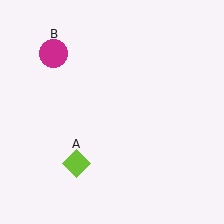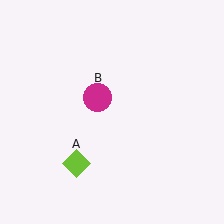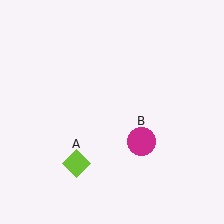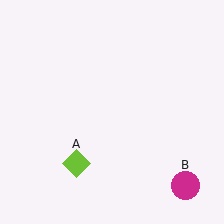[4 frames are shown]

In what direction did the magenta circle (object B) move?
The magenta circle (object B) moved down and to the right.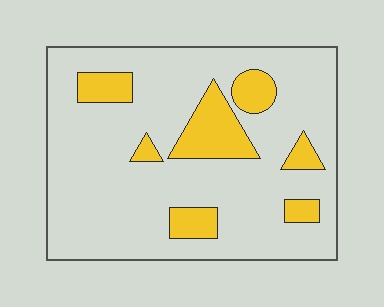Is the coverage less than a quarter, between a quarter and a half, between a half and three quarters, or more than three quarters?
Less than a quarter.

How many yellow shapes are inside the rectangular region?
7.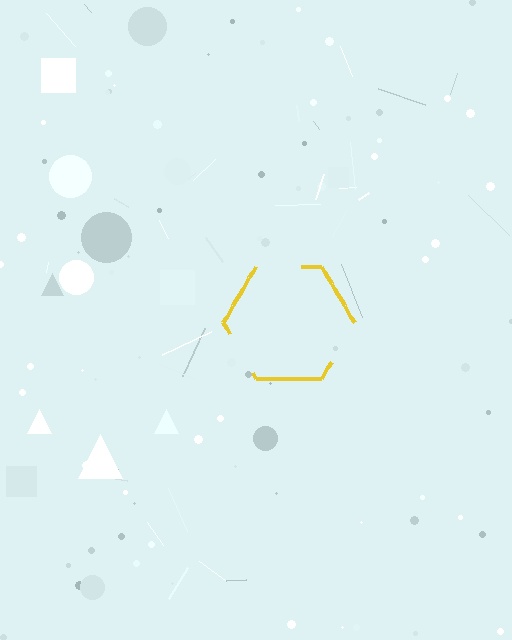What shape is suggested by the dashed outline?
The dashed outline suggests a hexagon.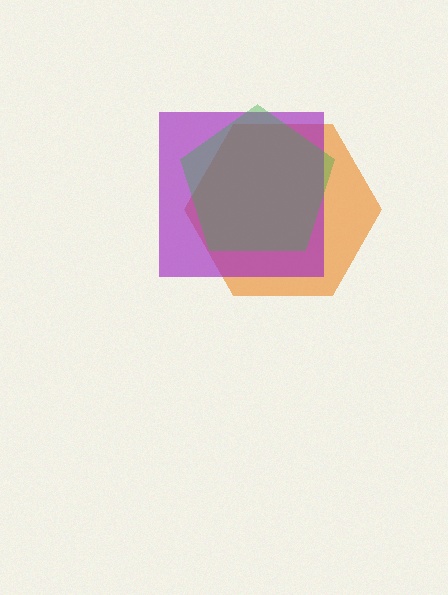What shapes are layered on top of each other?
The layered shapes are: an orange hexagon, a purple square, a green pentagon.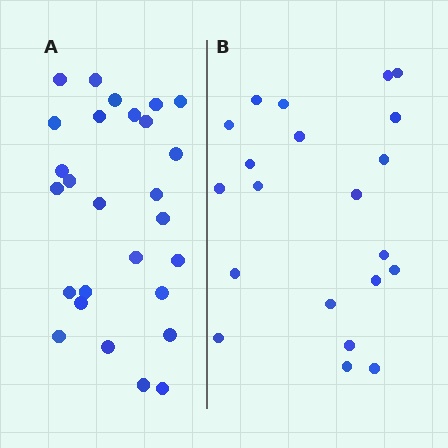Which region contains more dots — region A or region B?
Region A (the left region) has more dots.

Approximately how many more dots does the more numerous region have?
Region A has about 6 more dots than region B.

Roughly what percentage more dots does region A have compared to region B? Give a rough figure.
About 30% more.